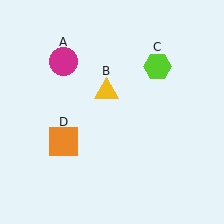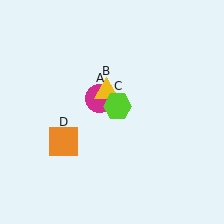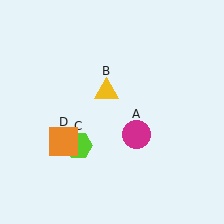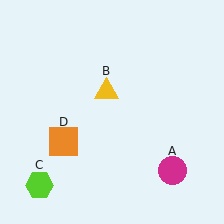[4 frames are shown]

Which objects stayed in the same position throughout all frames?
Yellow triangle (object B) and orange square (object D) remained stationary.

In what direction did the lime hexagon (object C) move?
The lime hexagon (object C) moved down and to the left.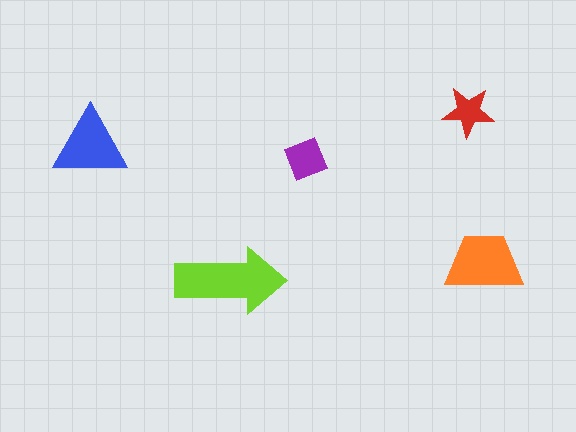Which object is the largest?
The lime arrow.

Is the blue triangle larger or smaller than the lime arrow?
Smaller.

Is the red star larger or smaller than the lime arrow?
Smaller.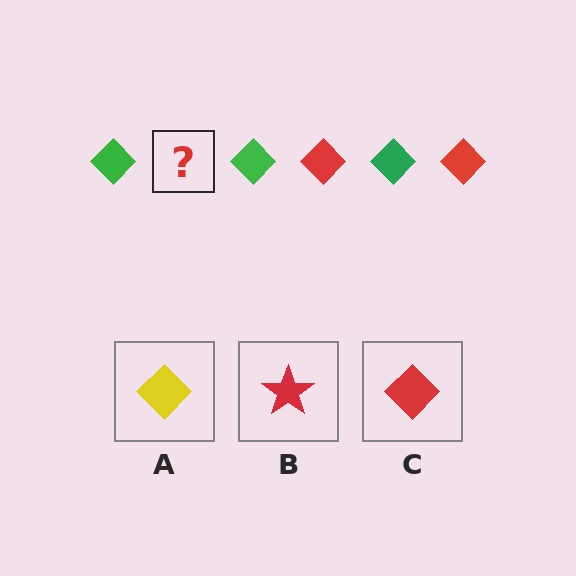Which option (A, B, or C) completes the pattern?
C.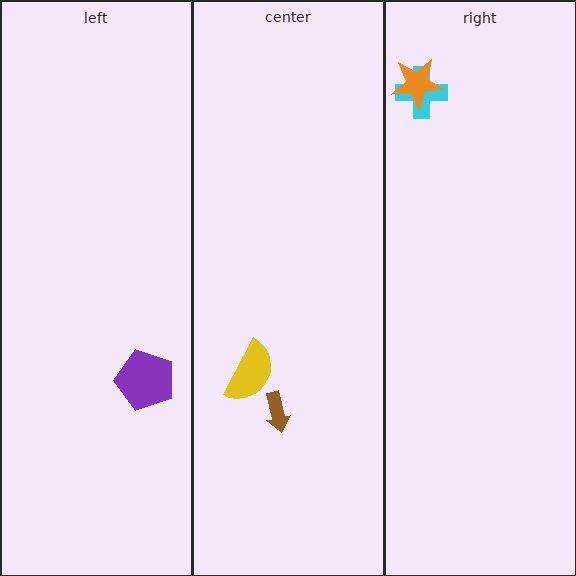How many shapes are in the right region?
2.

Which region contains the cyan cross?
The right region.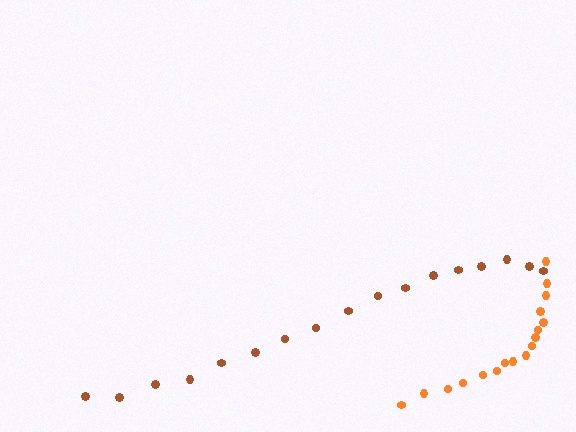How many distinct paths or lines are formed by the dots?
There are 2 distinct paths.